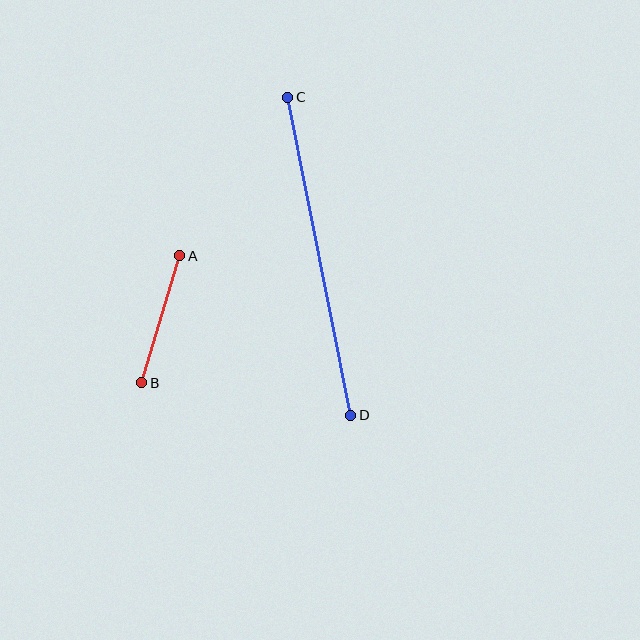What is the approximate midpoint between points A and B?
The midpoint is at approximately (161, 319) pixels.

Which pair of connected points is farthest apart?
Points C and D are farthest apart.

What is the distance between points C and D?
The distance is approximately 324 pixels.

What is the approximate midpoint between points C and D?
The midpoint is at approximately (319, 256) pixels.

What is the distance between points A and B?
The distance is approximately 133 pixels.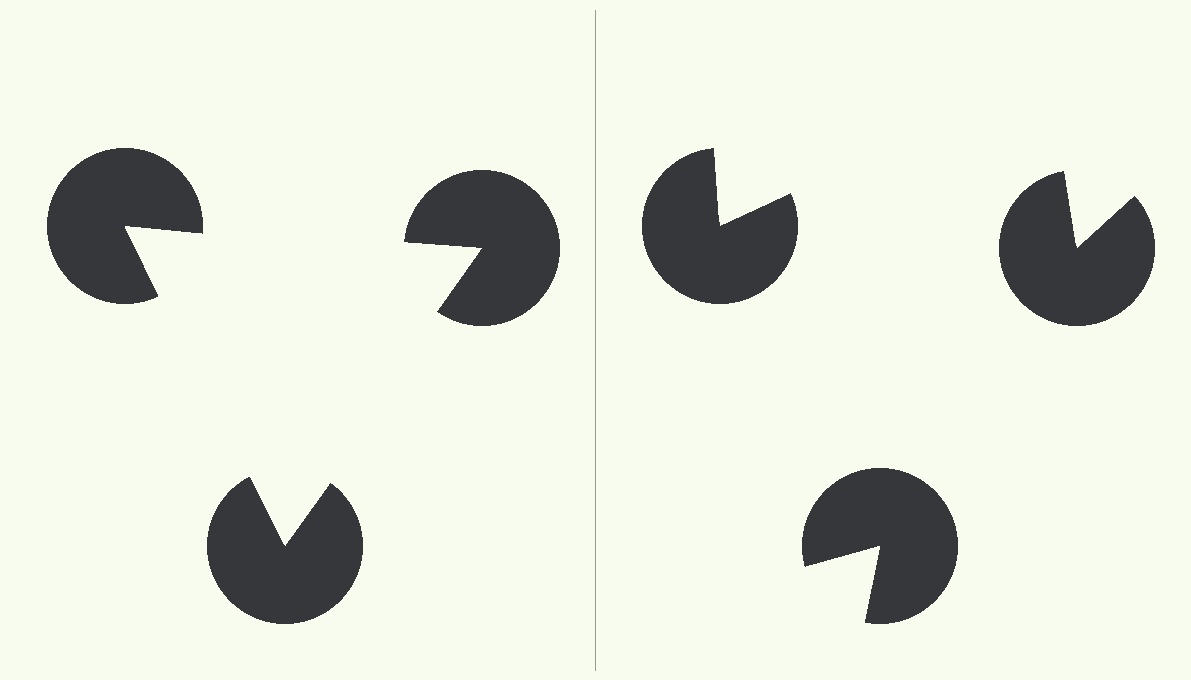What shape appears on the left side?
An illusory triangle.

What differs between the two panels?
The pac-man discs are positioned identically on both sides; only the wedge orientations differ. On the left they align to a triangle; on the right they are misaligned.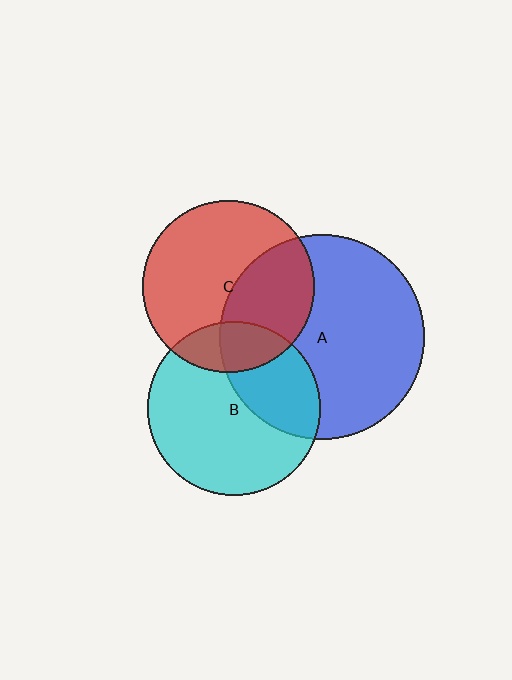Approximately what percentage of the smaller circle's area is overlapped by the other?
Approximately 35%.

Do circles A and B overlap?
Yes.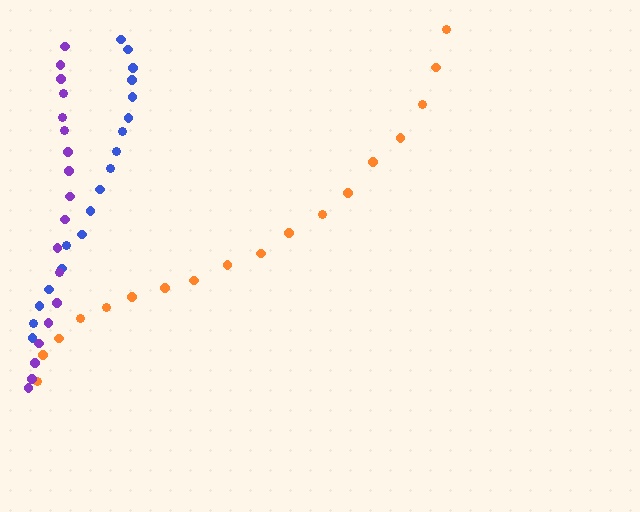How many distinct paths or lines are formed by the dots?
There are 3 distinct paths.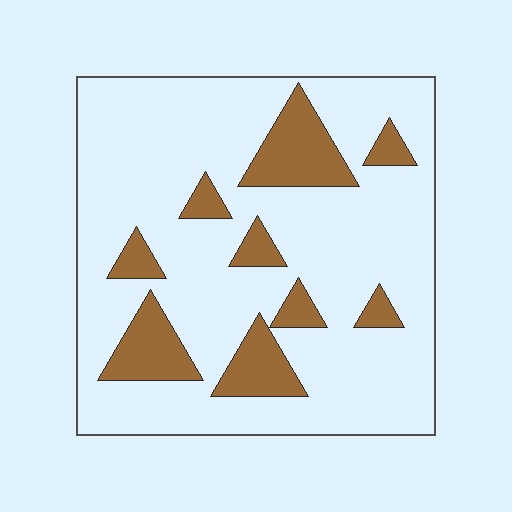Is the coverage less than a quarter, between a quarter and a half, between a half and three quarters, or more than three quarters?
Less than a quarter.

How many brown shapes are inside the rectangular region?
9.